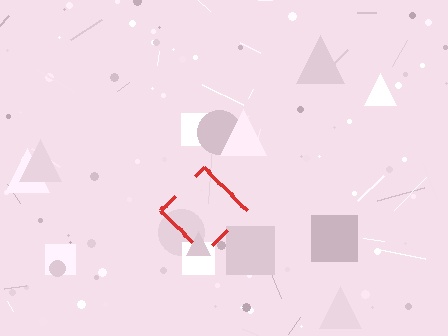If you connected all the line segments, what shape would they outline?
They would outline a diamond.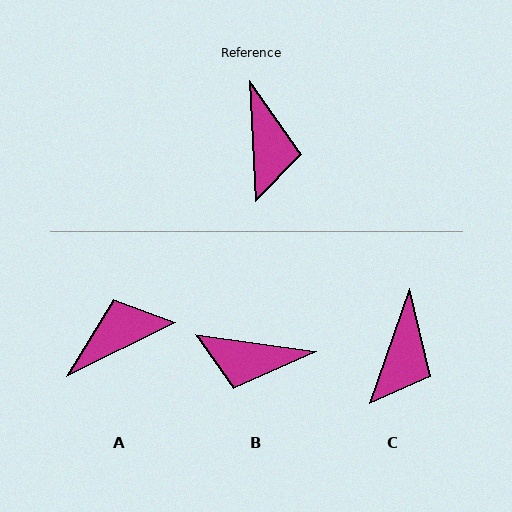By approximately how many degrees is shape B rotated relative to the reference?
Approximately 102 degrees clockwise.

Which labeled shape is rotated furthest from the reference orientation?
A, about 113 degrees away.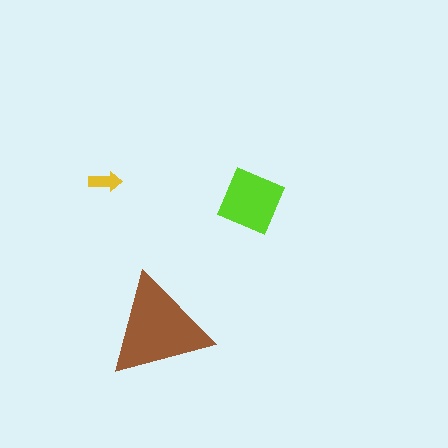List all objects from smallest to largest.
The yellow arrow, the lime diamond, the brown triangle.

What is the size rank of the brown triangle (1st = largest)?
1st.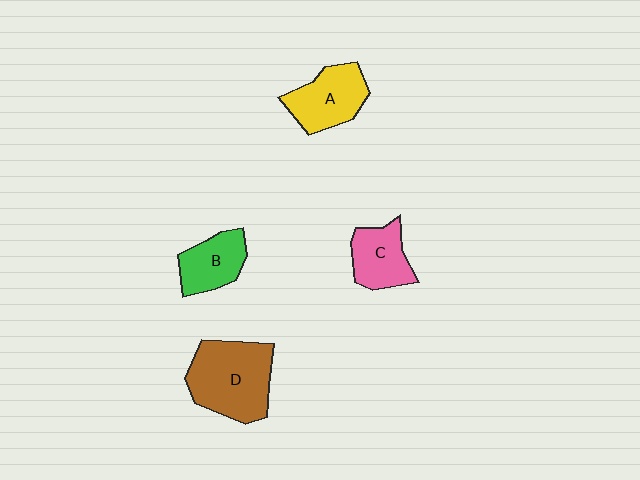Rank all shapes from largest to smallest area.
From largest to smallest: D (brown), A (yellow), C (pink), B (green).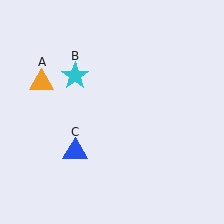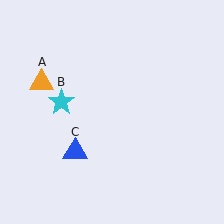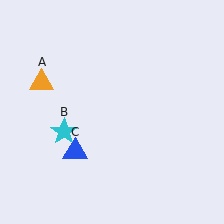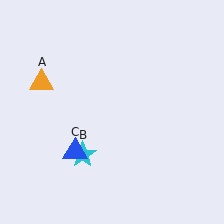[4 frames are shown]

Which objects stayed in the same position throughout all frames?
Orange triangle (object A) and blue triangle (object C) remained stationary.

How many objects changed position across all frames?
1 object changed position: cyan star (object B).